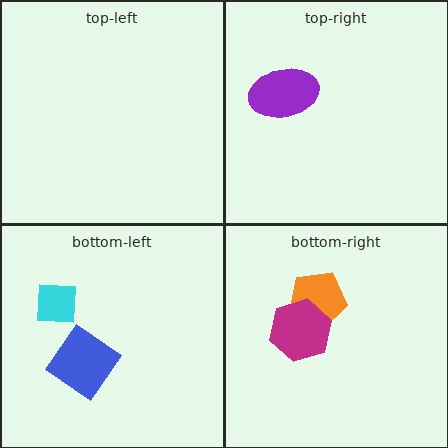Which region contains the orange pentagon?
The bottom-right region.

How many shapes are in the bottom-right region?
2.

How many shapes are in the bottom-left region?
2.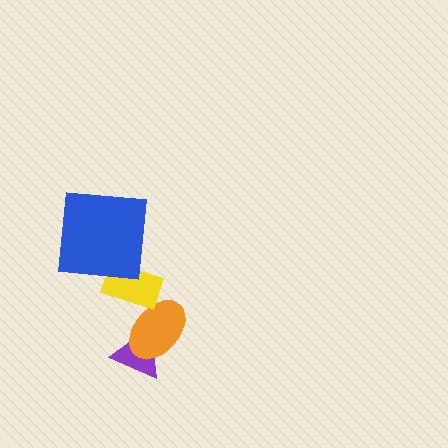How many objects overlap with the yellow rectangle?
2 objects overlap with the yellow rectangle.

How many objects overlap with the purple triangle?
1 object overlaps with the purple triangle.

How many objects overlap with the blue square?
1 object overlaps with the blue square.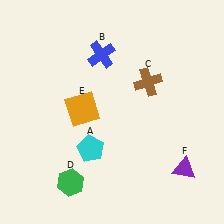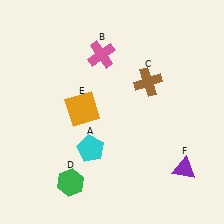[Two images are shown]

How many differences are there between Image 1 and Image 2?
There is 1 difference between the two images.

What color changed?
The cross (B) changed from blue in Image 1 to pink in Image 2.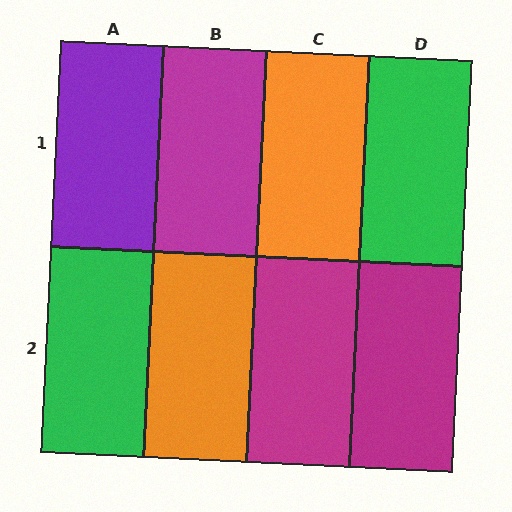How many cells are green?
2 cells are green.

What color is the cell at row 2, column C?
Magenta.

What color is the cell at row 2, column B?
Orange.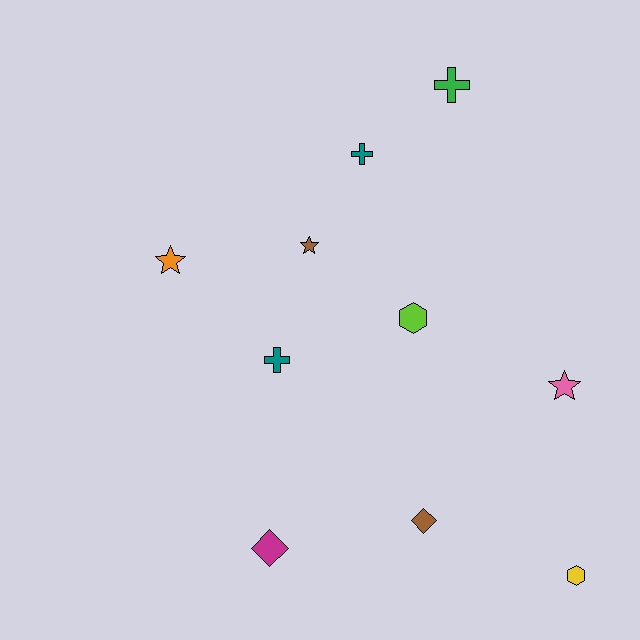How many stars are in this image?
There are 3 stars.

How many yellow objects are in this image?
There is 1 yellow object.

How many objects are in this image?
There are 10 objects.